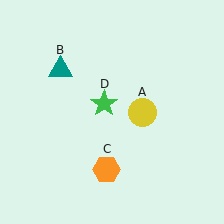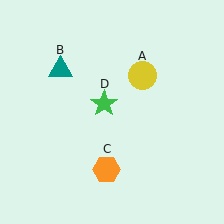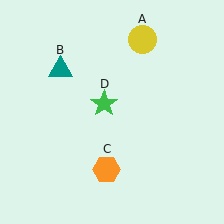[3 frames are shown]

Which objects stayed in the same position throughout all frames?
Teal triangle (object B) and orange hexagon (object C) and green star (object D) remained stationary.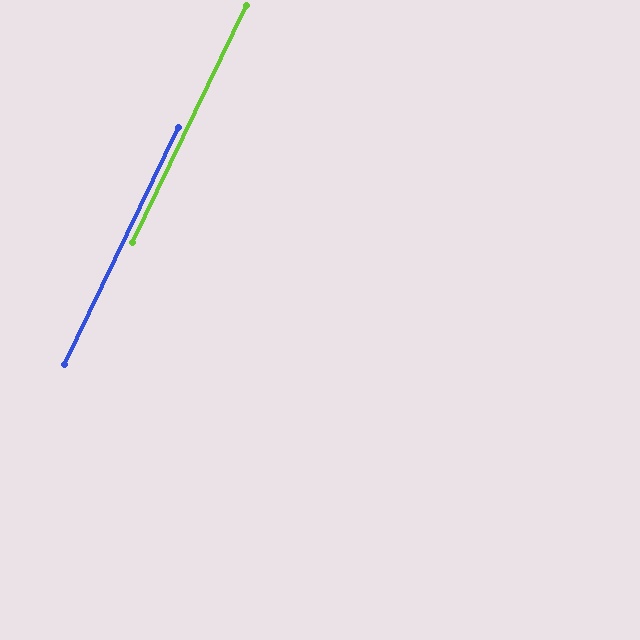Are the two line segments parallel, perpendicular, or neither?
Parallel — their directions differ by only 0.1°.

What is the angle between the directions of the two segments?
Approximately 0 degrees.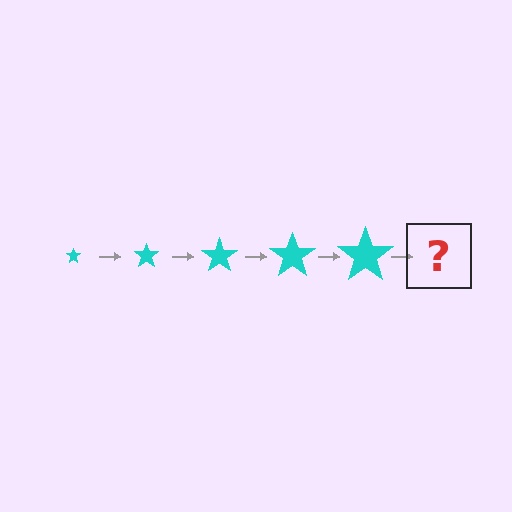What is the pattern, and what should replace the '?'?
The pattern is that the star gets progressively larger each step. The '?' should be a cyan star, larger than the previous one.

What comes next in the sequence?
The next element should be a cyan star, larger than the previous one.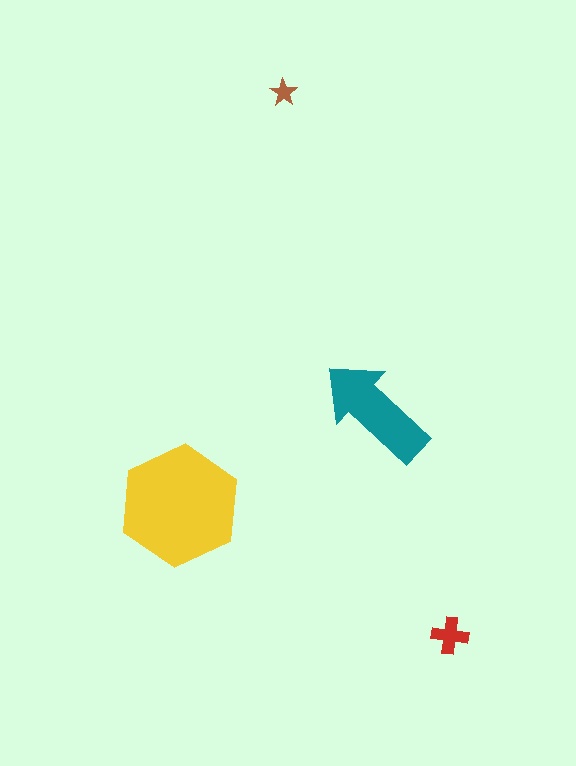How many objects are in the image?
There are 4 objects in the image.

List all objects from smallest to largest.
The brown star, the red cross, the teal arrow, the yellow hexagon.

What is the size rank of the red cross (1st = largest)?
3rd.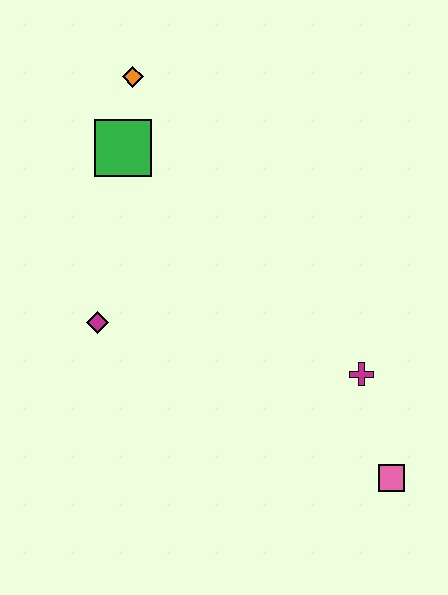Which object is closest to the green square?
The orange diamond is closest to the green square.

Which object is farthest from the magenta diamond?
The pink square is farthest from the magenta diamond.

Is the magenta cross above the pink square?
Yes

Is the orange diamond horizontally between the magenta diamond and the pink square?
Yes